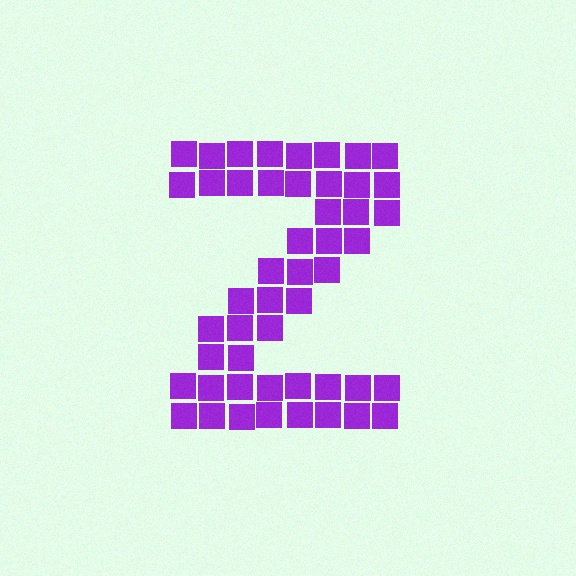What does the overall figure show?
The overall figure shows the letter Z.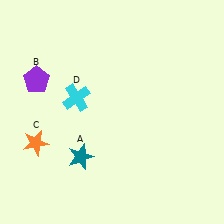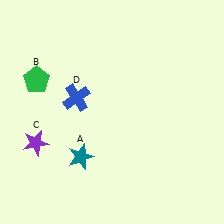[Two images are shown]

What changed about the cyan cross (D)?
In Image 1, D is cyan. In Image 2, it changed to blue.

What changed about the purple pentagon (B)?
In Image 1, B is purple. In Image 2, it changed to green.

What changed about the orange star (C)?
In Image 1, C is orange. In Image 2, it changed to purple.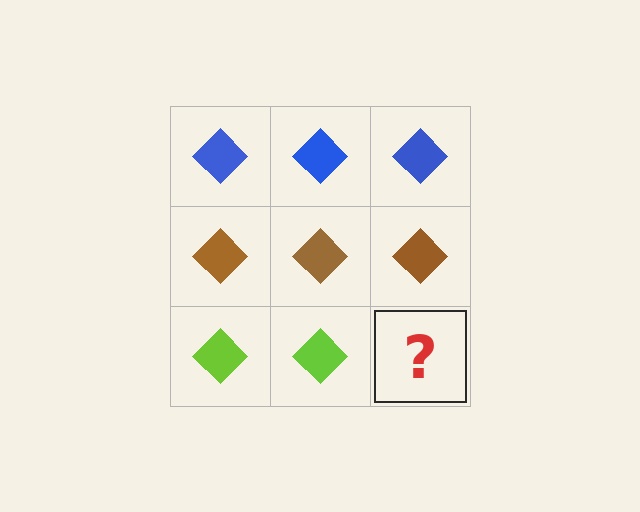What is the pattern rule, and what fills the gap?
The rule is that each row has a consistent color. The gap should be filled with a lime diamond.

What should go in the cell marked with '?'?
The missing cell should contain a lime diamond.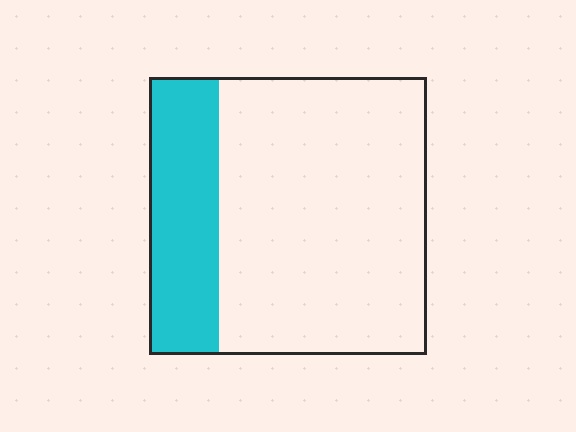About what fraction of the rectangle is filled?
About one quarter (1/4).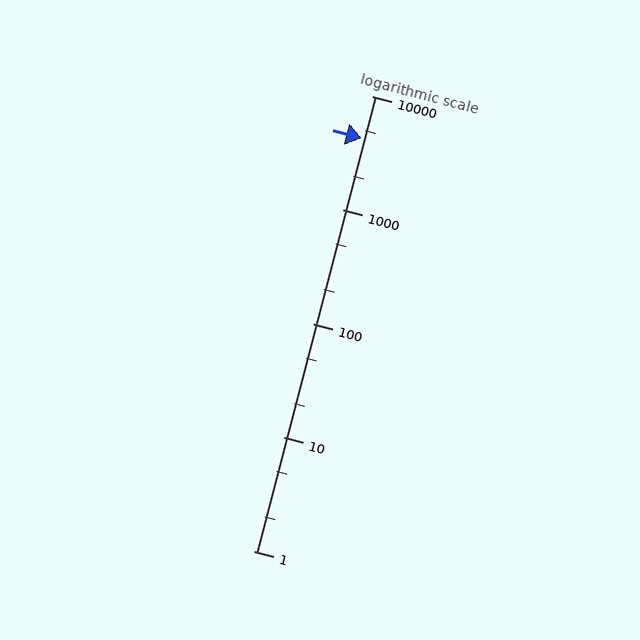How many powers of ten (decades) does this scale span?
The scale spans 4 decades, from 1 to 10000.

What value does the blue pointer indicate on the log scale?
The pointer indicates approximately 4300.